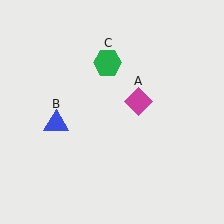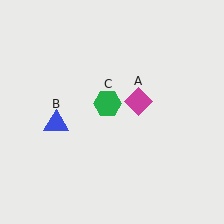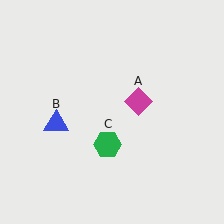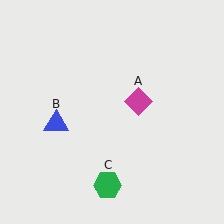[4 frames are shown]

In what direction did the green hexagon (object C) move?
The green hexagon (object C) moved down.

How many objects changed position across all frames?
1 object changed position: green hexagon (object C).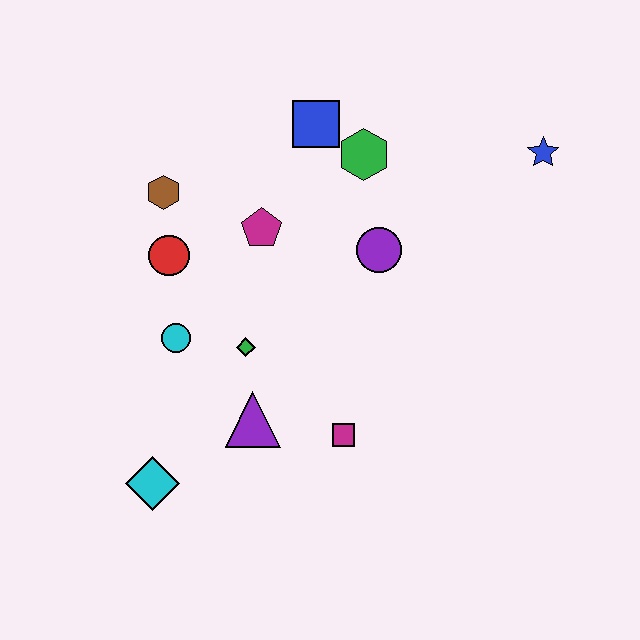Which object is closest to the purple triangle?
The green diamond is closest to the purple triangle.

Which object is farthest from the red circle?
The blue star is farthest from the red circle.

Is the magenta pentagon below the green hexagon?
Yes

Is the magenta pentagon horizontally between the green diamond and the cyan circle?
No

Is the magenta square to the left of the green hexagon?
Yes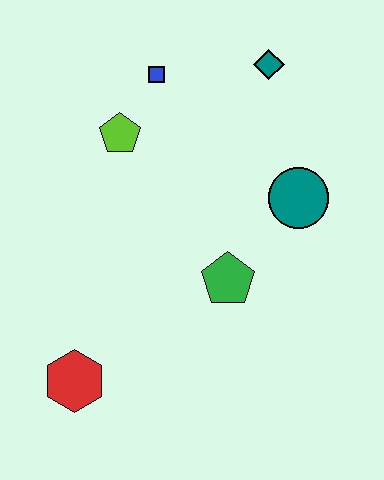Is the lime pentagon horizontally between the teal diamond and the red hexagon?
Yes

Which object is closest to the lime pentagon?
The blue square is closest to the lime pentagon.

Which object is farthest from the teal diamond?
The red hexagon is farthest from the teal diamond.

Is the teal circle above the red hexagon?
Yes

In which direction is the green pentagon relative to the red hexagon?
The green pentagon is to the right of the red hexagon.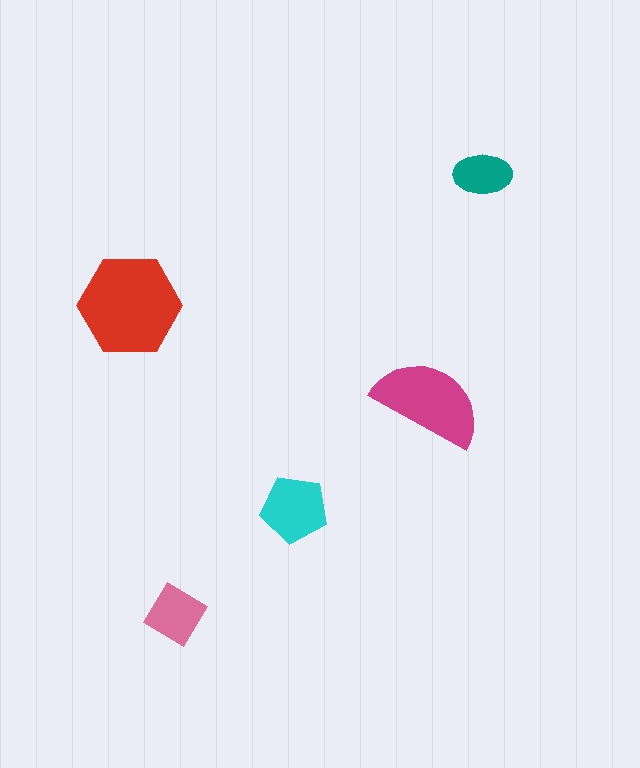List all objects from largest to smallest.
The red hexagon, the magenta semicircle, the cyan pentagon, the pink diamond, the teal ellipse.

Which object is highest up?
The teal ellipse is topmost.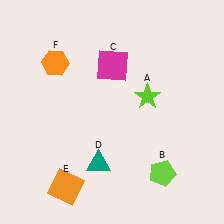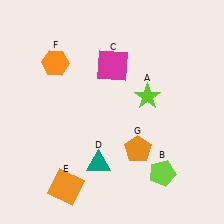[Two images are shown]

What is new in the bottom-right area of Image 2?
An orange pentagon (G) was added in the bottom-right area of Image 2.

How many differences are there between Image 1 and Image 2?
There is 1 difference between the two images.